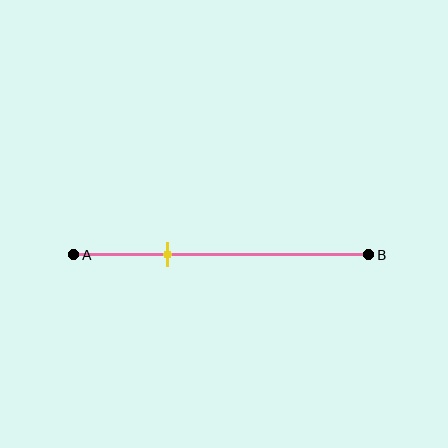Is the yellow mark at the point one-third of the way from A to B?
Yes, the mark is approximately at the one-third point.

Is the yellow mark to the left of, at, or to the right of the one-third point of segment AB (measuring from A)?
The yellow mark is approximately at the one-third point of segment AB.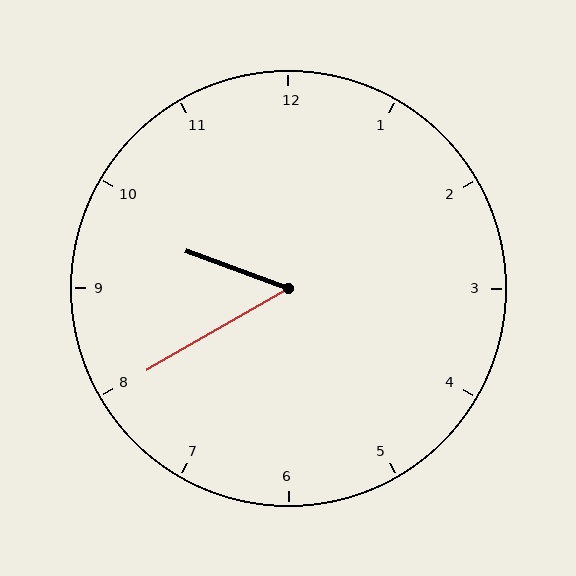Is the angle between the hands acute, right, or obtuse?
It is acute.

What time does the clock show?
9:40.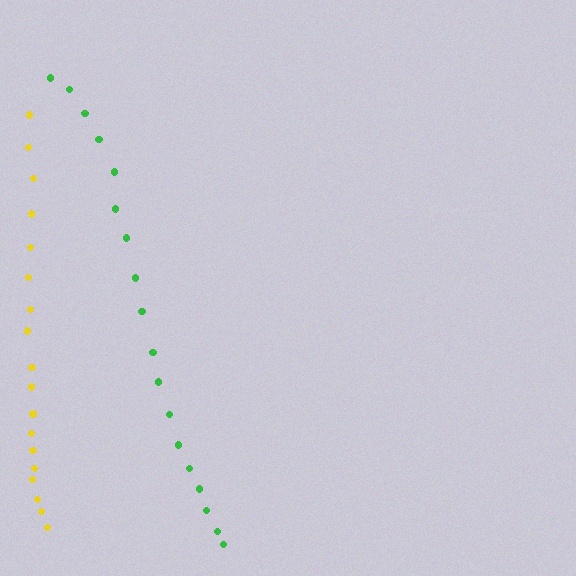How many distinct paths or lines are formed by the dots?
There are 2 distinct paths.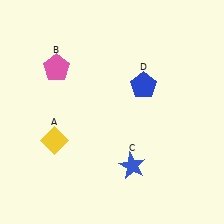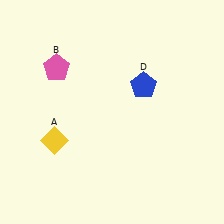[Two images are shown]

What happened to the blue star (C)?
The blue star (C) was removed in Image 2. It was in the bottom-right area of Image 1.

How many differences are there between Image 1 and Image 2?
There is 1 difference between the two images.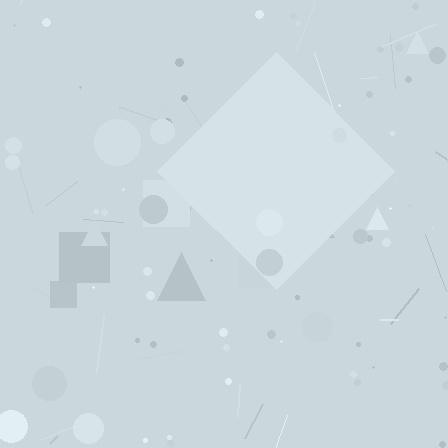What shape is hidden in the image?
A diamond is hidden in the image.